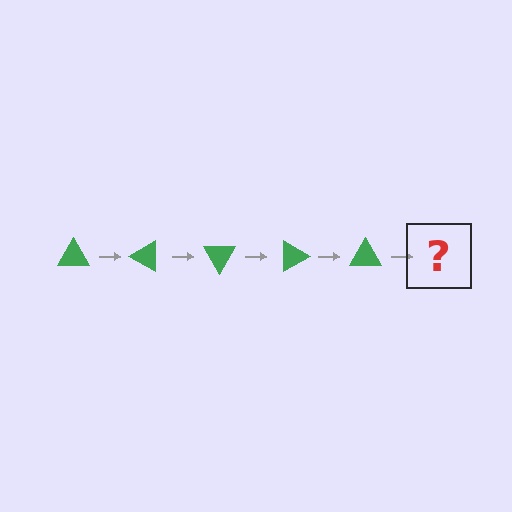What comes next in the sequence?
The next element should be a green triangle rotated 150 degrees.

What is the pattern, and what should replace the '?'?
The pattern is that the triangle rotates 30 degrees each step. The '?' should be a green triangle rotated 150 degrees.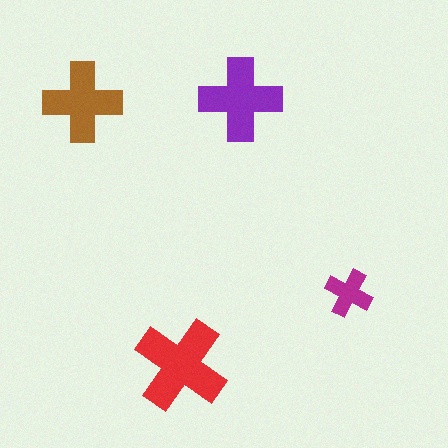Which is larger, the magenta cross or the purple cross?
The purple one.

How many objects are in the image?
There are 4 objects in the image.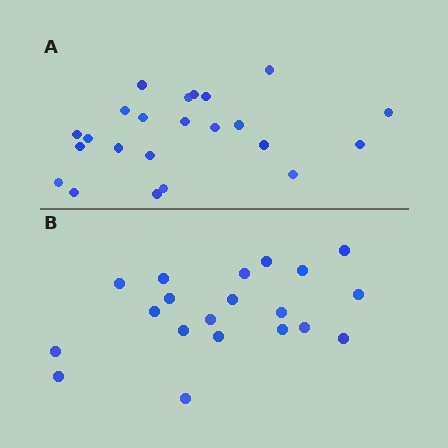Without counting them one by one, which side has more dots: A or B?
Region A (the top region) has more dots.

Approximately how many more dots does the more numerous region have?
Region A has just a few more — roughly 2 or 3 more dots than region B.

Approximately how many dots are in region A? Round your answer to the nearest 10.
About 20 dots. (The exact count is 23, which rounds to 20.)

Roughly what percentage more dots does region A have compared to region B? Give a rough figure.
About 15% more.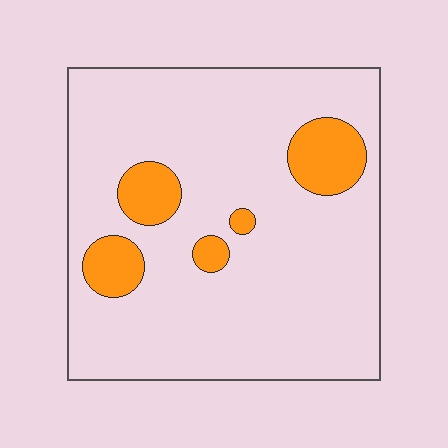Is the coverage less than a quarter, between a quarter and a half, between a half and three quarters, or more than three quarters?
Less than a quarter.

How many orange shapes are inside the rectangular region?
5.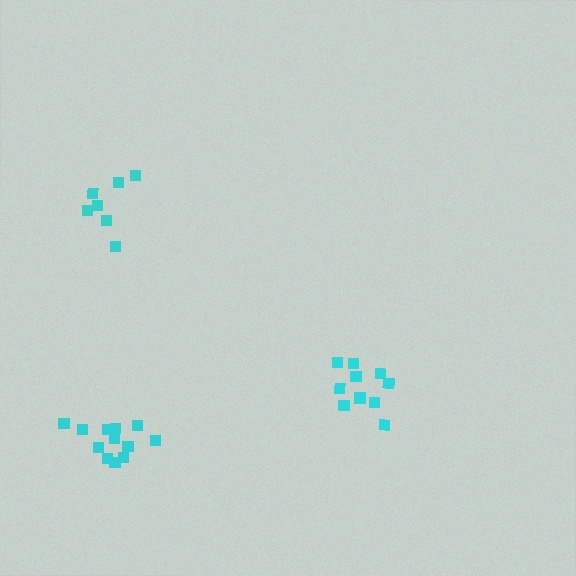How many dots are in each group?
Group 1: 7 dots, Group 2: 10 dots, Group 3: 12 dots (29 total).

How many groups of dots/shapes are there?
There are 3 groups.